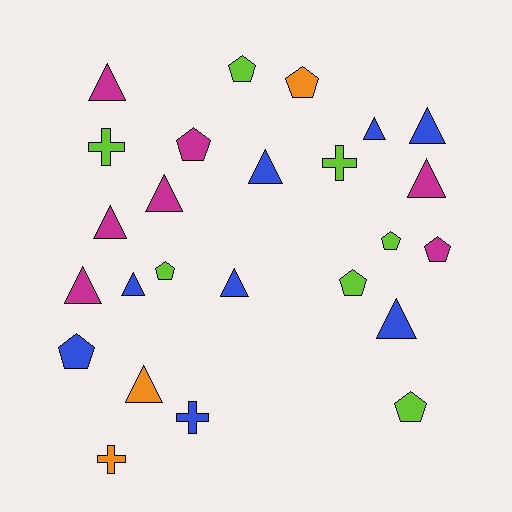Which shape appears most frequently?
Triangle, with 12 objects.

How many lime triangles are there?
There are no lime triangles.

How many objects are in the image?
There are 25 objects.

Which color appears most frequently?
Blue, with 8 objects.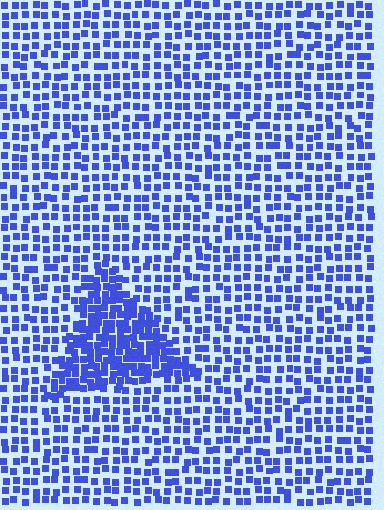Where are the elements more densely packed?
The elements are more densely packed inside the triangle boundary.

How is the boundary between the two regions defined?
The boundary is defined by a change in element density (approximately 1.9x ratio). All elements are the same color, size, and shape.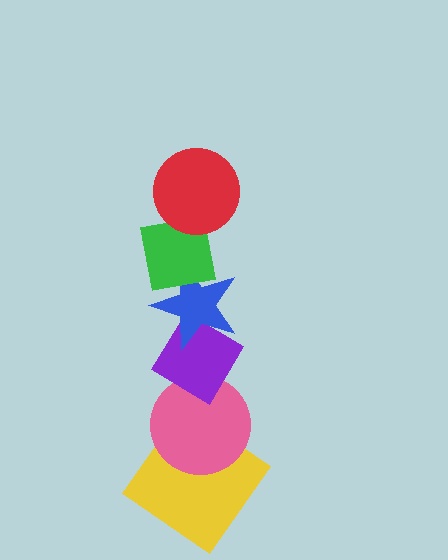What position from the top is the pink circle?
The pink circle is 5th from the top.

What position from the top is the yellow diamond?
The yellow diamond is 6th from the top.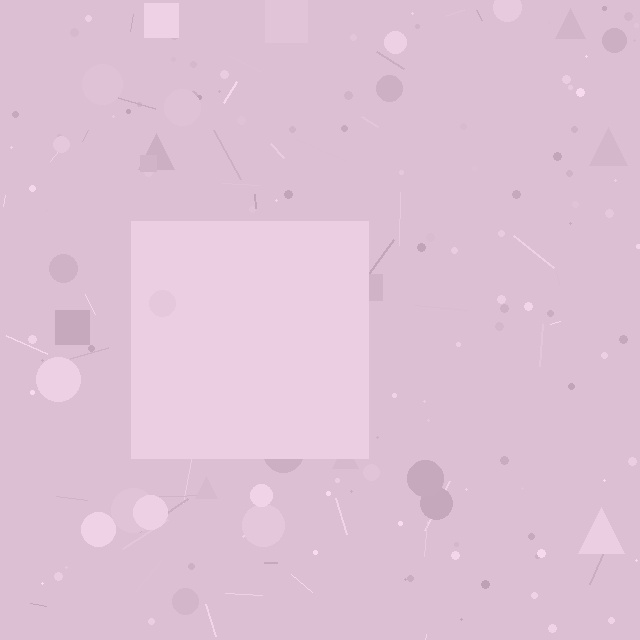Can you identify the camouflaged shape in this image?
The camouflaged shape is a square.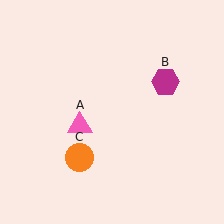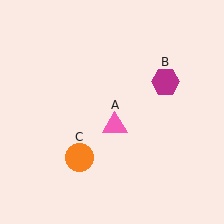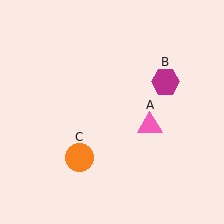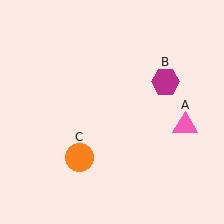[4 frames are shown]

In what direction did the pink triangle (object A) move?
The pink triangle (object A) moved right.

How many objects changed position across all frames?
1 object changed position: pink triangle (object A).